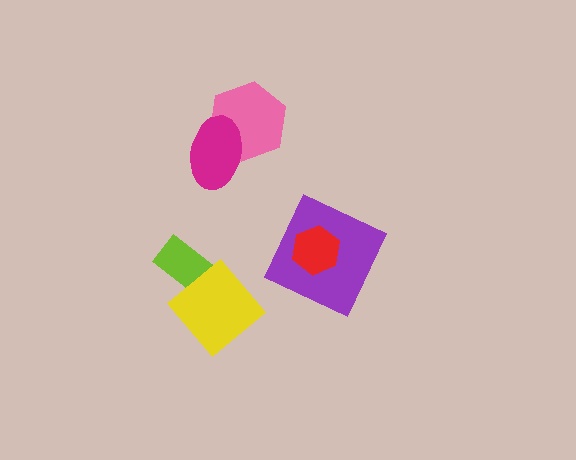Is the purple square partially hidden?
Yes, it is partially covered by another shape.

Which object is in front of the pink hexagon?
The magenta ellipse is in front of the pink hexagon.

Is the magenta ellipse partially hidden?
No, no other shape covers it.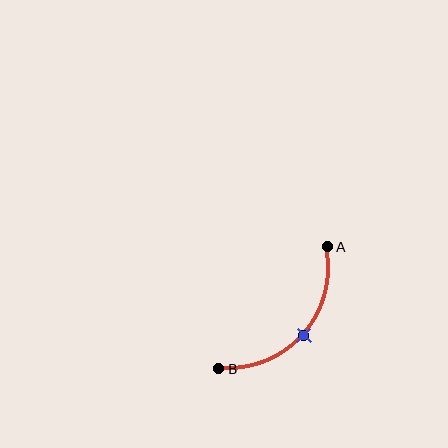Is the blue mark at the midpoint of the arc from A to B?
Yes. The blue mark lies on the arc at equal arc-length from both A and B — it is the arc midpoint.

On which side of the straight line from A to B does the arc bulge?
The arc bulges below and to the right of the straight line connecting A and B.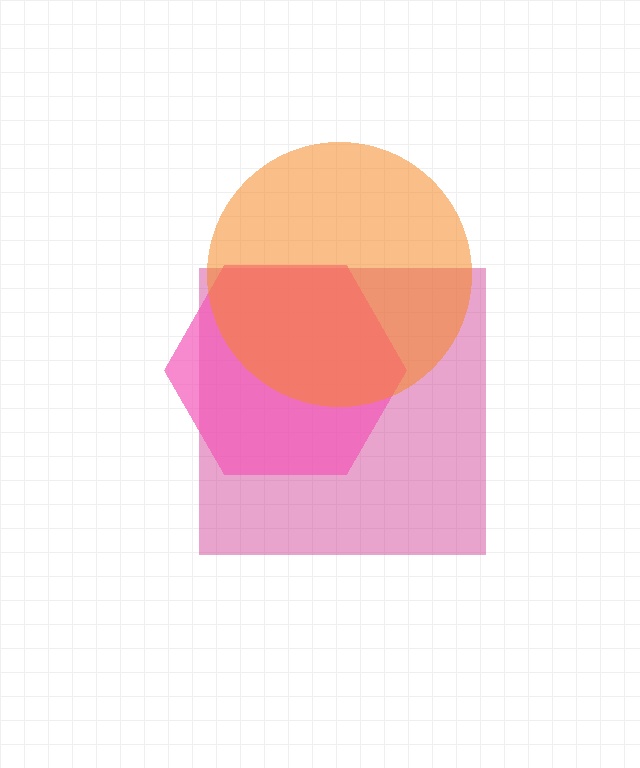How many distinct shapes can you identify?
There are 3 distinct shapes: a magenta square, a pink hexagon, an orange circle.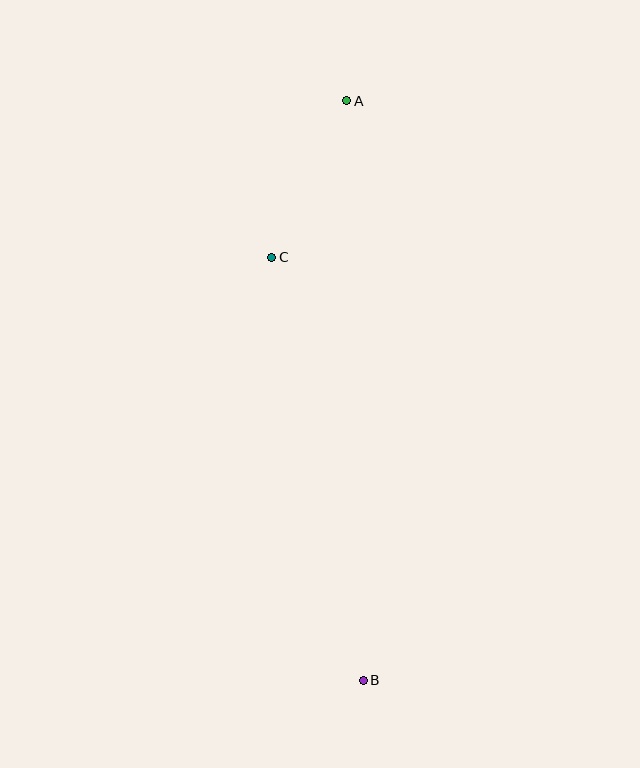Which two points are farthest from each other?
Points A and B are farthest from each other.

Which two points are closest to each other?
Points A and C are closest to each other.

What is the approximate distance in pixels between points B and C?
The distance between B and C is approximately 433 pixels.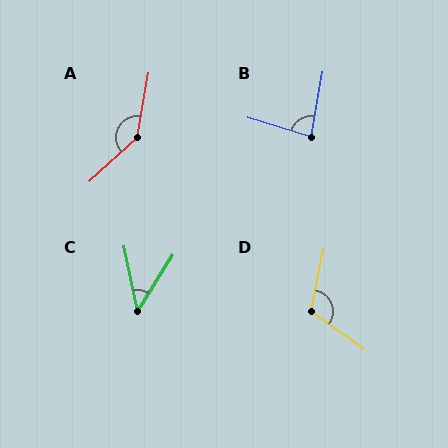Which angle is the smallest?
C, at approximately 44 degrees.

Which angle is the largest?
A, at approximately 143 degrees.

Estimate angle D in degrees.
Approximately 114 degrees.